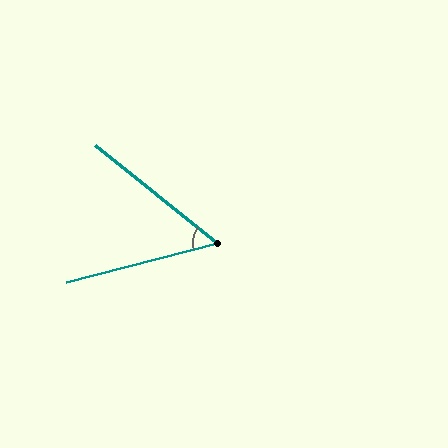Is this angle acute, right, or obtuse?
It is acute.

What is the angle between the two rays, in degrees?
Approximately 53 degrees.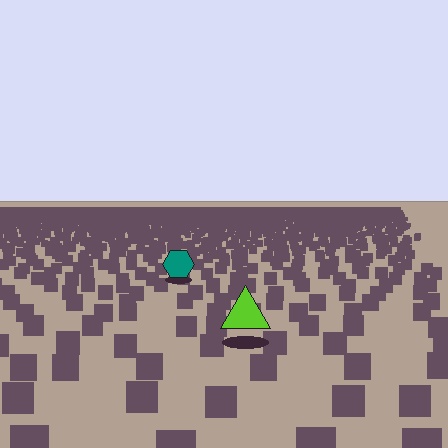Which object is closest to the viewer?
The lime triangle is closest. The texture marks near it are larger and more spread out.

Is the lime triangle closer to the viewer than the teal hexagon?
Yes. The lime triangle is closer — you can tell from the texture gradient: the ground texture is coarser near it.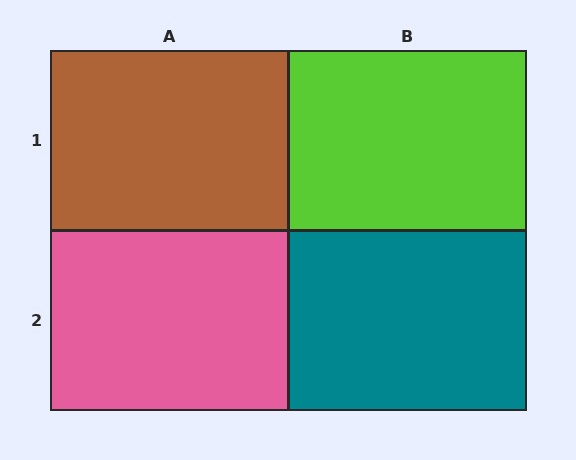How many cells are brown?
1 cell is brown.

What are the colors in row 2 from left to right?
Pink, teal.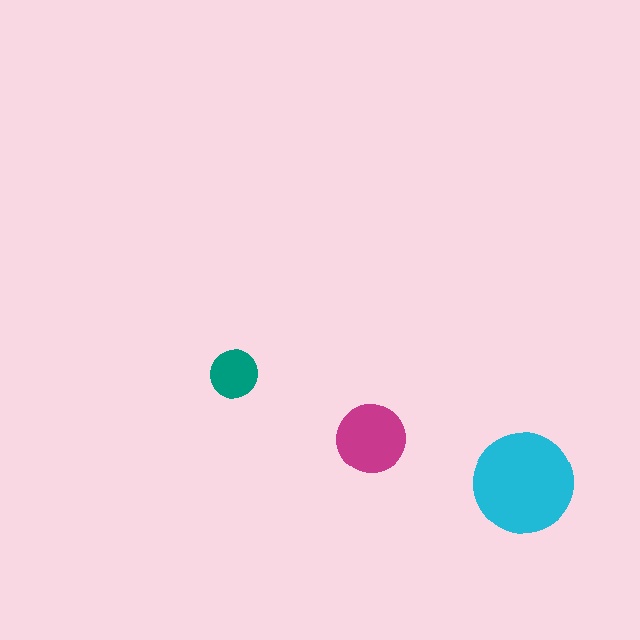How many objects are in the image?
There are 3 objects in the image.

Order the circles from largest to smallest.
the cyan one, the magenta one, the teal one.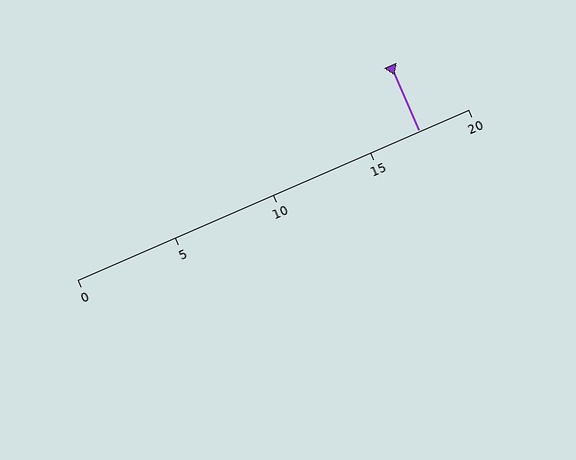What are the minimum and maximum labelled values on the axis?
The axis runs from 0 to 20.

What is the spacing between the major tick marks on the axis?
The major ticks are spaced 5 apart.